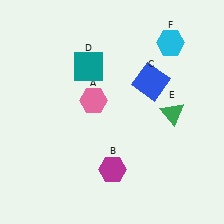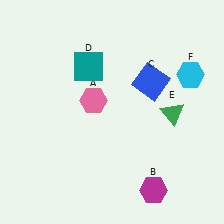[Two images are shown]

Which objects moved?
The objects that moved are: the magenta hexagon (B), the cyan hexagon (F).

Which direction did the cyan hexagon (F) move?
The cyan hexagon (F) moved down.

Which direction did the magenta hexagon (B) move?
The magenta hexagon (B) moved right.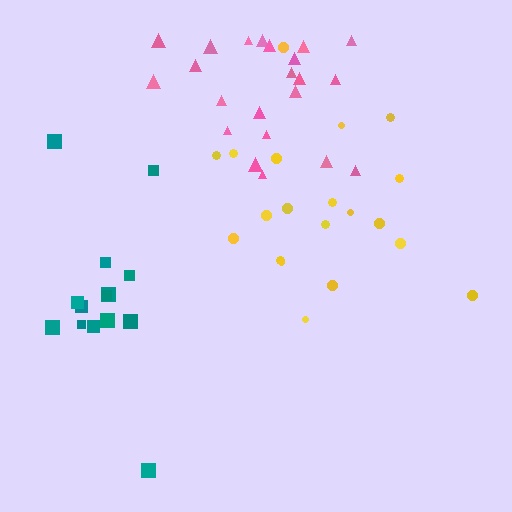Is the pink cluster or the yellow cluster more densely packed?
Pink.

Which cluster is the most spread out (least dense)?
Teal.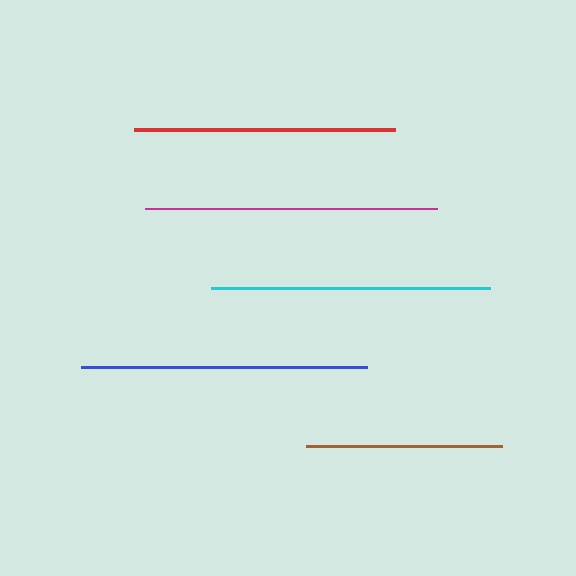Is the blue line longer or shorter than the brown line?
The blue line is longer than the brown line.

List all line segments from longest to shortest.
From longest to shortest: magenta, blue, cyan, red, brown.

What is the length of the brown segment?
The brown segment is approximately 196 pixels long.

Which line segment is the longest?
The magenta line is the longest at approximately 291 pixels.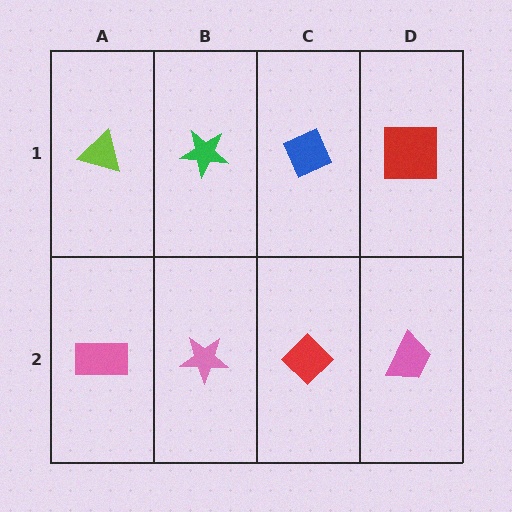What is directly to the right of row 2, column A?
A pink star.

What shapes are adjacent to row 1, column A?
A pink rectangle (row 2, column A), a green star (row 1, column B).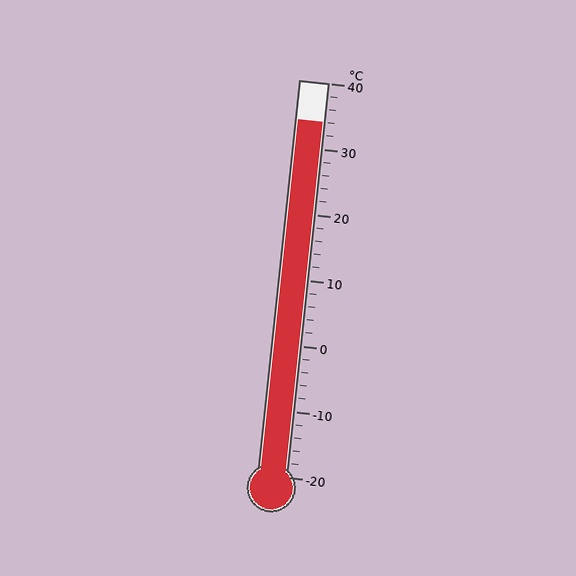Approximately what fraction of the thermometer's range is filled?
The thermometer is filled to approximately 90% of its range.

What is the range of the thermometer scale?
The thermometer scale ranges from -20°C to 40°C.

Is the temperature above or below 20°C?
The temperature is above 20°C.